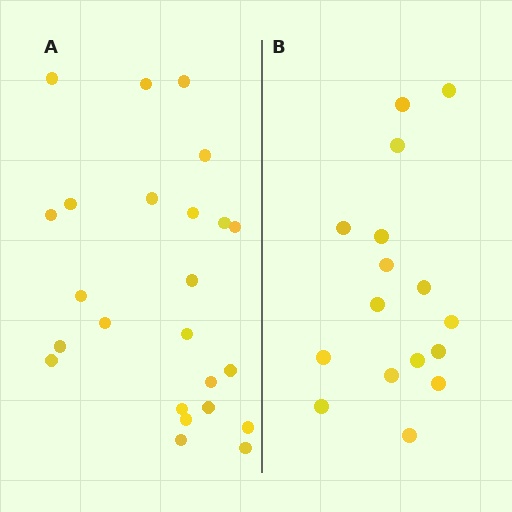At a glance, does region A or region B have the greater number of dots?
Region A (the left region) has more dots.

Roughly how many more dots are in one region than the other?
Region A has roughly 8 or so more dots than region B.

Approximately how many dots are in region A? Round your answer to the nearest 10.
About 20 dots. (The exact count is 24, which rounds to 20.)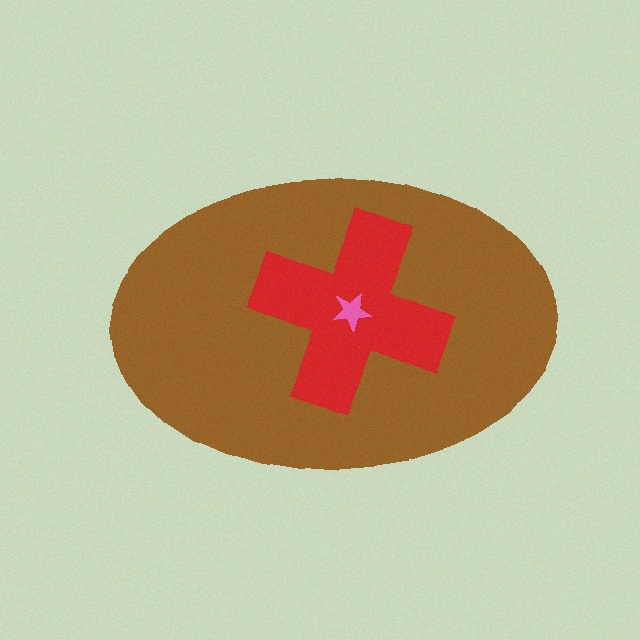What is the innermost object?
The pink star.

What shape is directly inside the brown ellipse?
The red cross.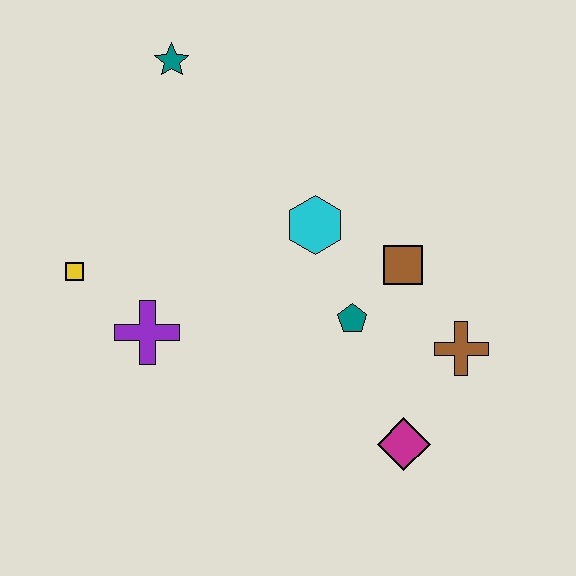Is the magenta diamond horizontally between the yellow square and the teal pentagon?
No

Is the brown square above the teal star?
No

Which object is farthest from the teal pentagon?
The teal star is farthest from the teal pentagon.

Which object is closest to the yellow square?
The purple cross is closest to the yellow square.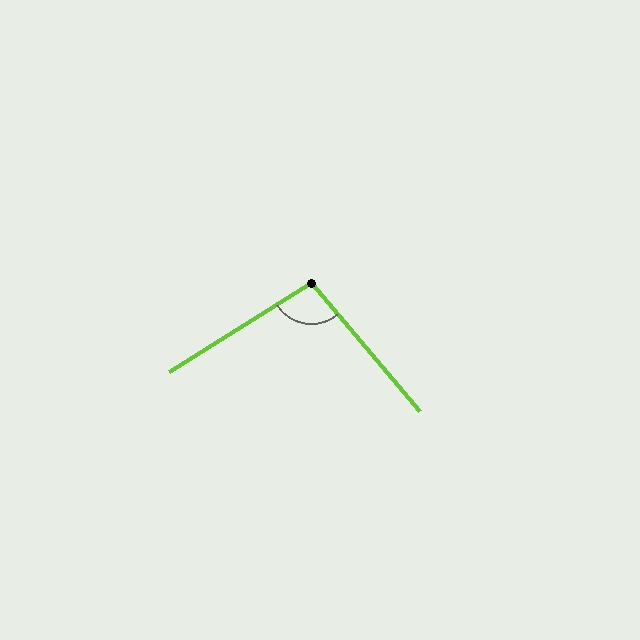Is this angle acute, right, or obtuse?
It is obtuse.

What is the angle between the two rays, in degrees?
Approximately 98 degrees.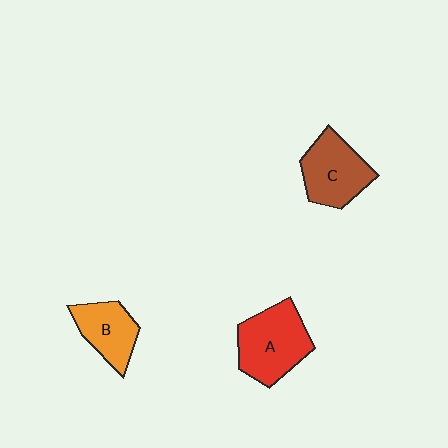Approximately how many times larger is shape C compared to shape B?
Approximately 1.3 times.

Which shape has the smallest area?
Shape B (orange).